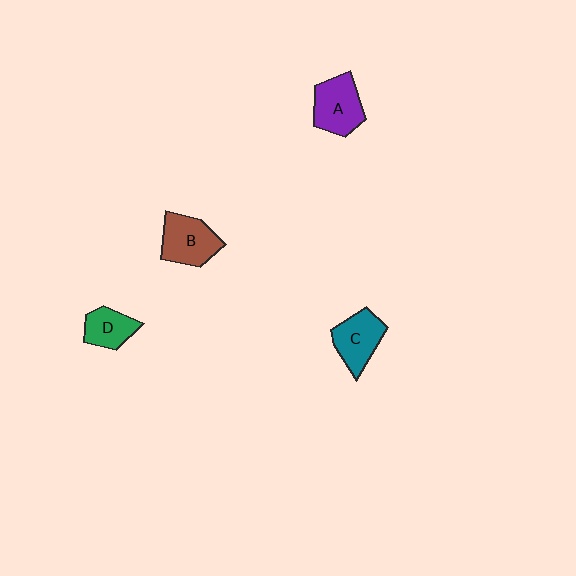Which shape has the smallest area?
Shape D (green).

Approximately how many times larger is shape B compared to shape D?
Approximately 1.4 times.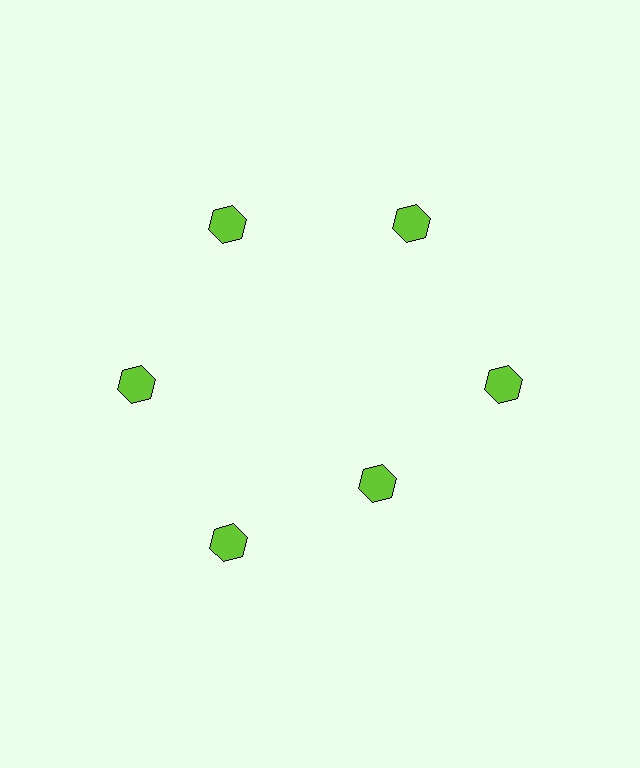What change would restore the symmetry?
The symmetry would be restored by moving it outward, back onto the ring so that all 6 hexagons sit at equal angles and equal distance from the center.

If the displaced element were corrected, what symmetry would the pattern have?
It would have 6-fold rotational symmetry — the pattern would map onto itself every 60 degrees.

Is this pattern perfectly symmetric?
No. The 6 lime hexagons are arranged in a ring, but one element near the 5 o'clock position is pulled inward toward the center, breaking the 6-fold rotational symmetry.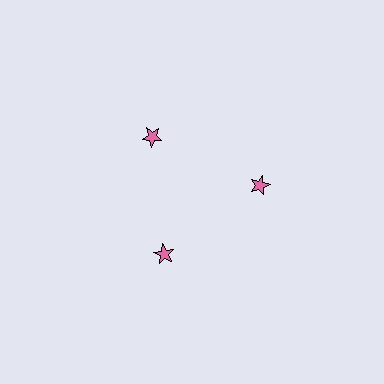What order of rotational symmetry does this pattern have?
This pattern has 3-fold rotational symmetry.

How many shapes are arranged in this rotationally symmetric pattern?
There are 3 shapes, arranged in 3 groups of 1.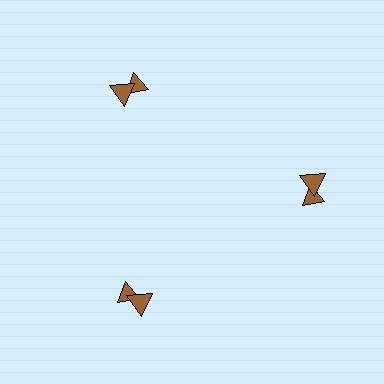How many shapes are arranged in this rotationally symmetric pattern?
There are 6 shapes, arranged in 3 groups of 2.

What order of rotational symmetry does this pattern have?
This pattern has 3-fold rotational symmetry.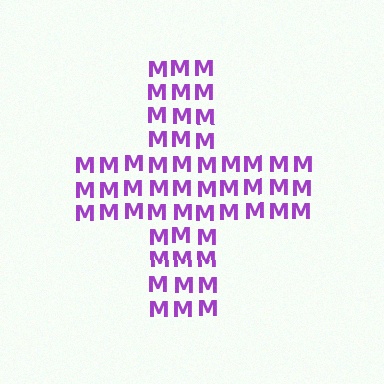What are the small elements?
The small elements are letter M's.